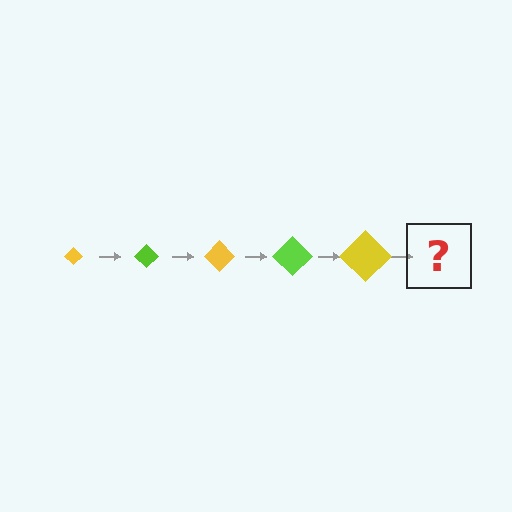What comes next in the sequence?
The next element should be a lime diamond, larger than the previous one.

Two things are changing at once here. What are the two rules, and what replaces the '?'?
The two rules are that the diamond grows larger each step and the color cycles through yellow and lime. The '?' should be a lime diamond, larger than the previous one.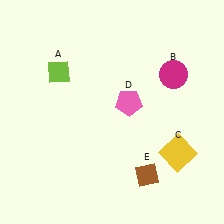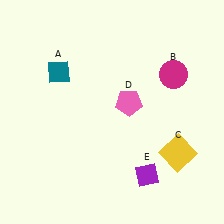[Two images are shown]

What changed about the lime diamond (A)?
In Image 1, A is lime. In Image 2, it changed to teal.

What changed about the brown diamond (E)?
In Image 1, E is brown. In Image 2, it changed to purple.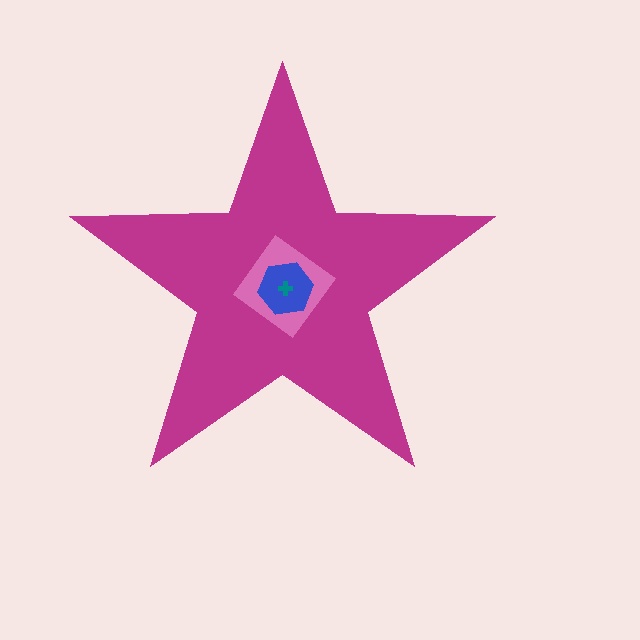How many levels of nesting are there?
4.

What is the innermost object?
The teal cross.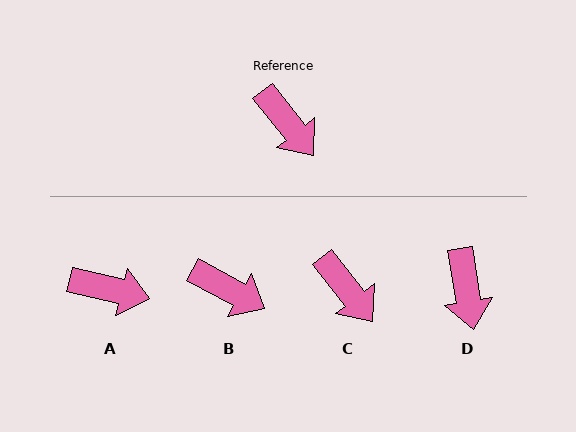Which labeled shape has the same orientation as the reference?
C.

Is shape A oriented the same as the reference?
No, it is off by about 38 degrees.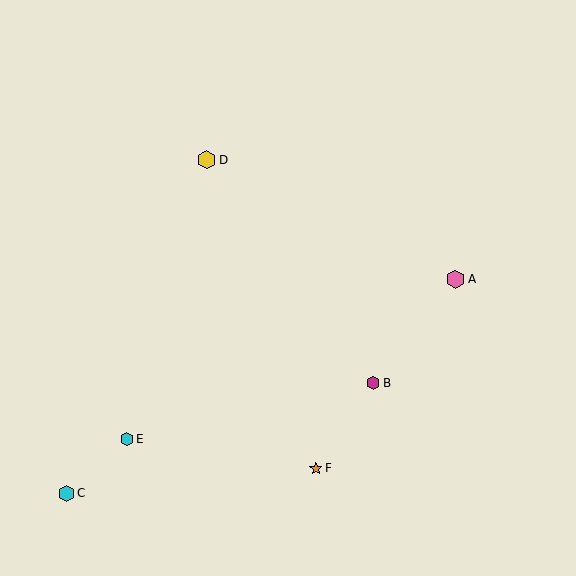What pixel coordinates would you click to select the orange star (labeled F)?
Click at (316, 468) to select the orange star F.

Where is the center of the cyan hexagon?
The center of the cyan hexagon is at (66, 493).